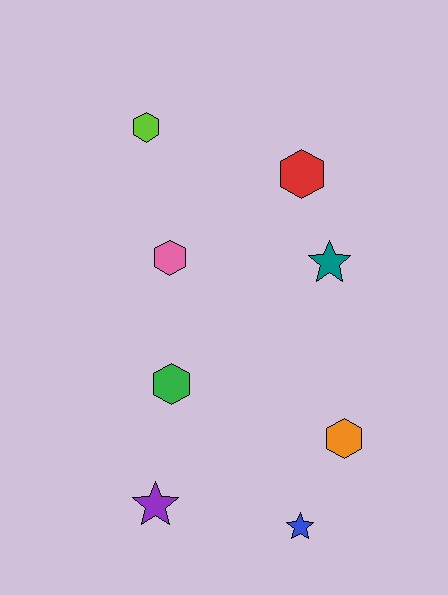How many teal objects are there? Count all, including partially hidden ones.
There is 1 teal object.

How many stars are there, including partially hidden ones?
There are 3 stars.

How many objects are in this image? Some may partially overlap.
There are 8 objects.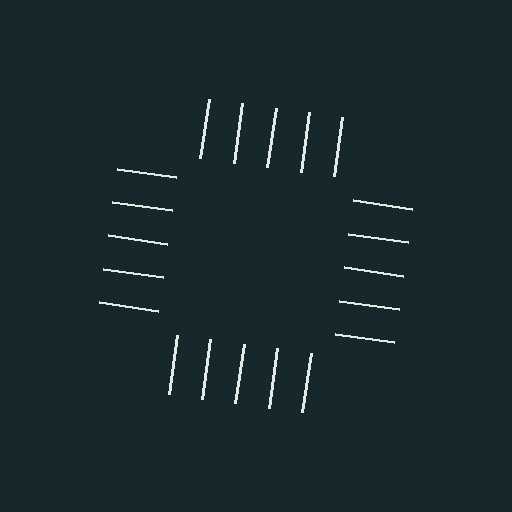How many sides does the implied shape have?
4 sides — the line-ends trace a square.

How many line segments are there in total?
20 — 5 along each of the 4 edges.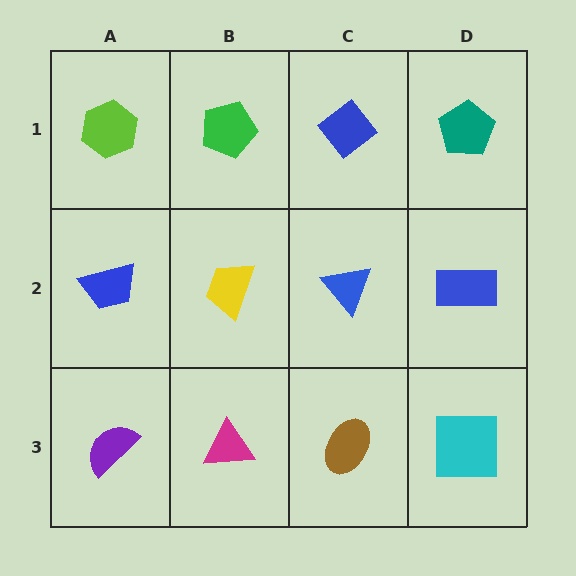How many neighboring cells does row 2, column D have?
3.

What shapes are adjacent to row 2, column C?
A blue diamond (row 1, column C), a brown ellipse (row 3, column C), a yellow trapezoid (row 2, column B), a blue rectangle (row 2, column D).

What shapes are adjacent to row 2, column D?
A teal pentagon (row 1, column D), a cyan square (row 3, column D), a blue triangle (row 2, column C).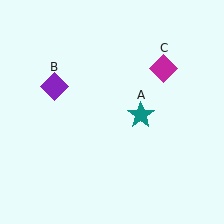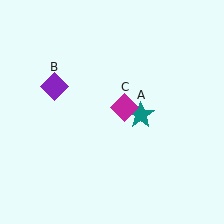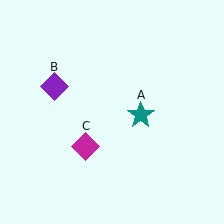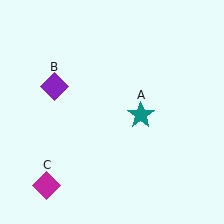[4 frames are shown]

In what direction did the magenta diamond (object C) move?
The magenta diamond (object C) moved down and to the left.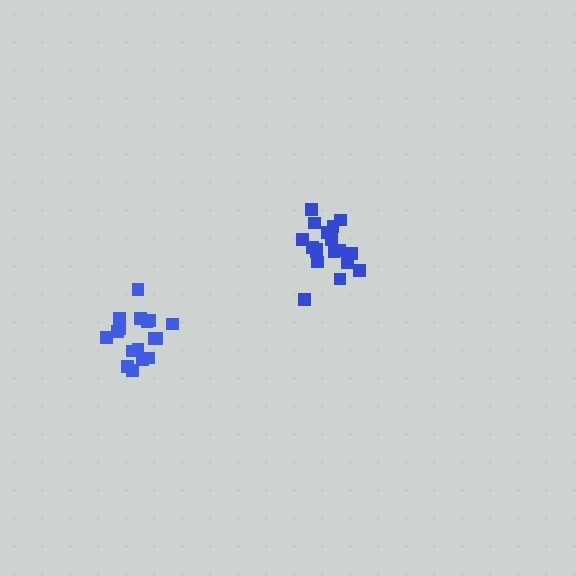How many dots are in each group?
Group 1: 19 dots, Group 2: 17 dots (36 total).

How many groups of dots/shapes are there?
There are 2 groups.